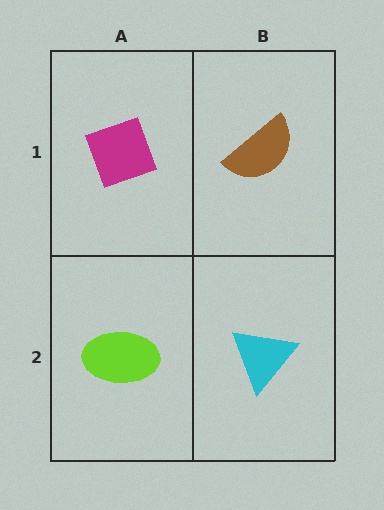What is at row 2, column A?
A lime ellipse.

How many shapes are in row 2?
2 shapes.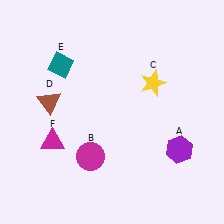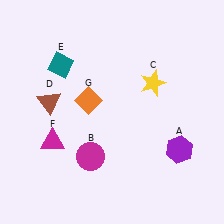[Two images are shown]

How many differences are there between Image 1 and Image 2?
There is 1 difference between the two images.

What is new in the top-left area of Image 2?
An orange diamond (G) was added in the top-left area of Image 2.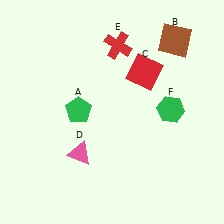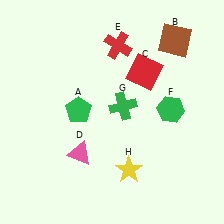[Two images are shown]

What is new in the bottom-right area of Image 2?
A yellow star (H) was added in the bottom-right area of Image 2.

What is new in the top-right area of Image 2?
A green cross (G) was added in the top-right area of Image 2.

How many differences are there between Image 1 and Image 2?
There are 2 differences between the two images.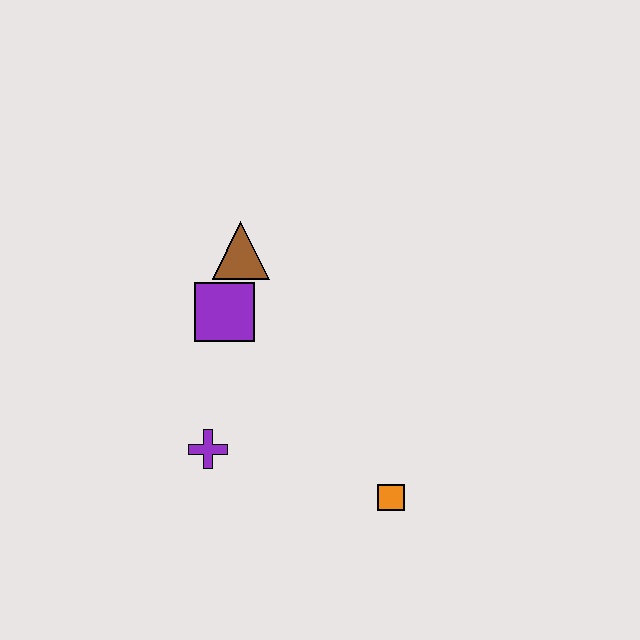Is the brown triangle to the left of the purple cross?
No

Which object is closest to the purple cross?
The purple square is closest to the purple cross.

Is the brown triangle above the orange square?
Yes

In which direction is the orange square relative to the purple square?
The orange square is below the purple square.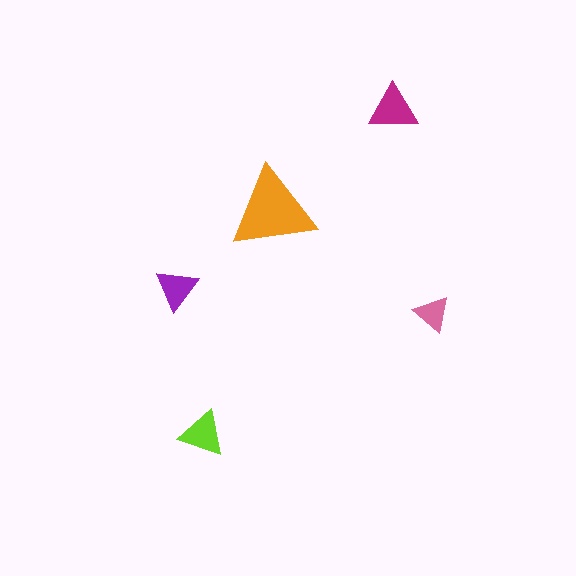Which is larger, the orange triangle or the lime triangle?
The orange one.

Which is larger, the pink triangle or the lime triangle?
The lime one.